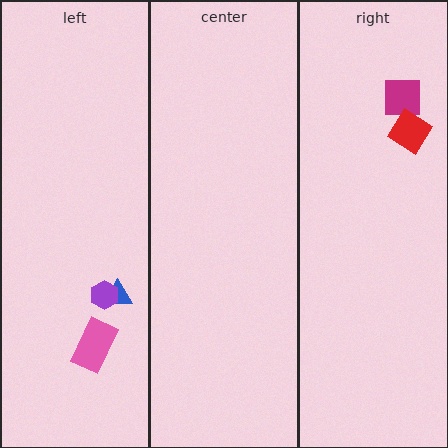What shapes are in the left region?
The pink rectangle, the blue triangle, the purple hexagon.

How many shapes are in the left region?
3.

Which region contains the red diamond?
The right region.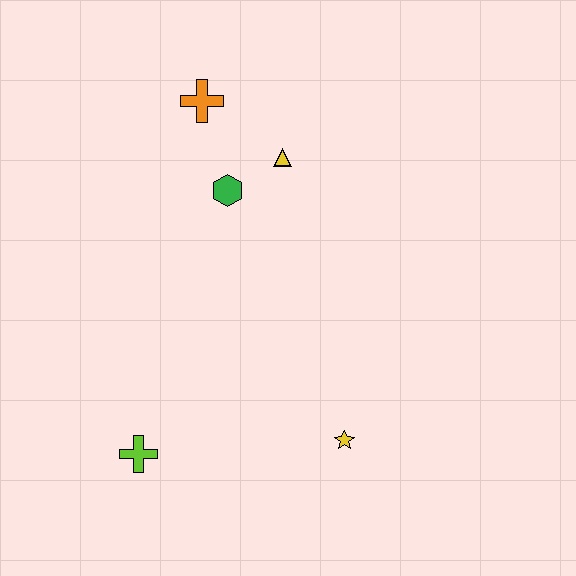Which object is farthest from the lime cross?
The orange cross is farthest from the lime cross.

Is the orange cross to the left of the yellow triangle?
Yes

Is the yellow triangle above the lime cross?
Yes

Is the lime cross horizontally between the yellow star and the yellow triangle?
No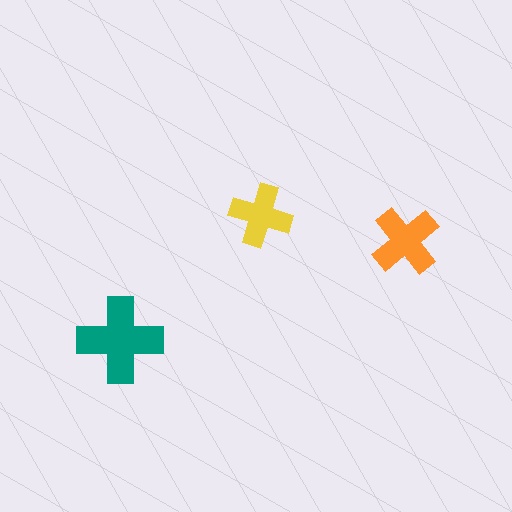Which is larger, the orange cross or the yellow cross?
The orange one.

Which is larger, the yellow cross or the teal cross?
The teal one.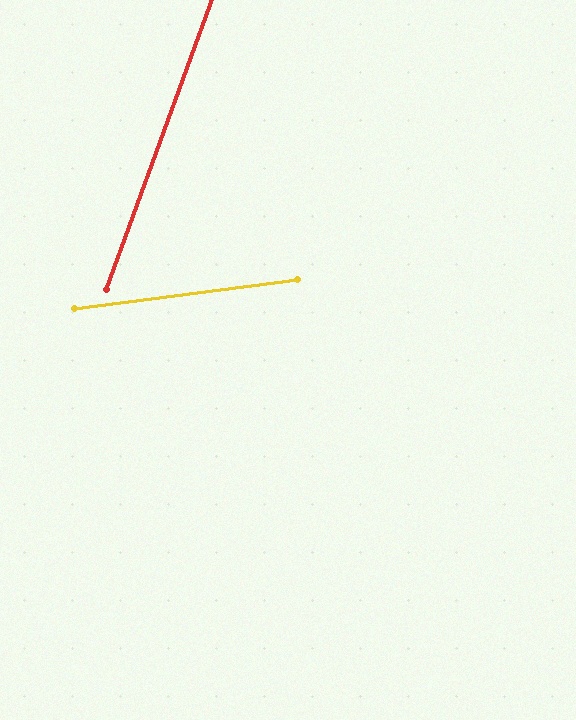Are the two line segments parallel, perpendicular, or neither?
Neither parallel nor perpendicular — they differ by about 62°.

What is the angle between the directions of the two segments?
Approximately 62 degrees.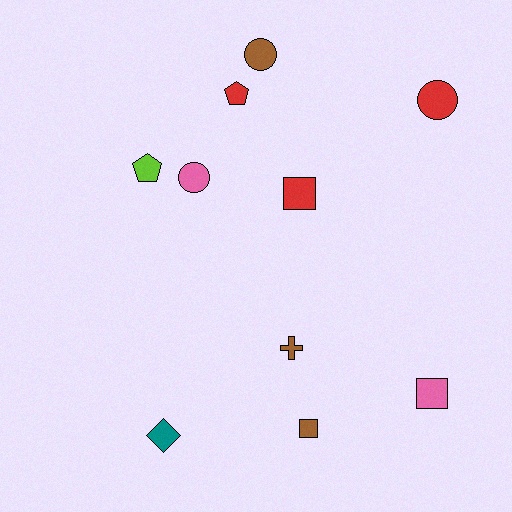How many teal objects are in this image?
There is 1 teal object.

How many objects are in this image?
There are 10 objects.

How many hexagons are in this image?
There are no hexagons.